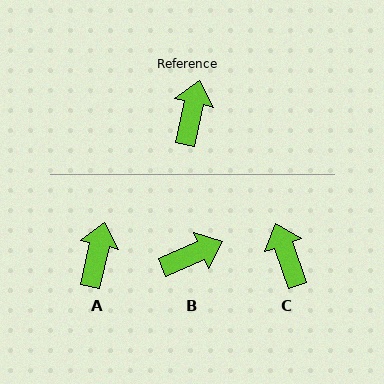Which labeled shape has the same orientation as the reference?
A.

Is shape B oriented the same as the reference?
No, it is off by about 55 degrees.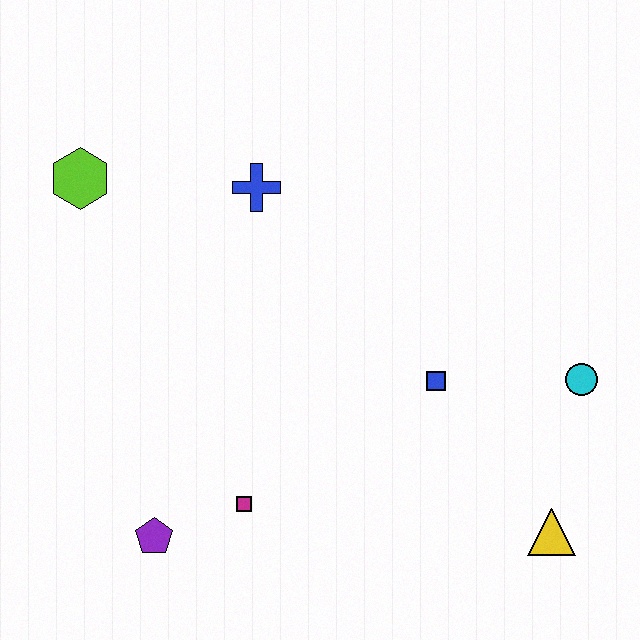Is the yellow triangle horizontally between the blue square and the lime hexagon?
No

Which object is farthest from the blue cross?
The yellow triangle is farthest from the blue cross.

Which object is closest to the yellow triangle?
The cyan circle is closest to the yellow triangle.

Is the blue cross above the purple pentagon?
Yes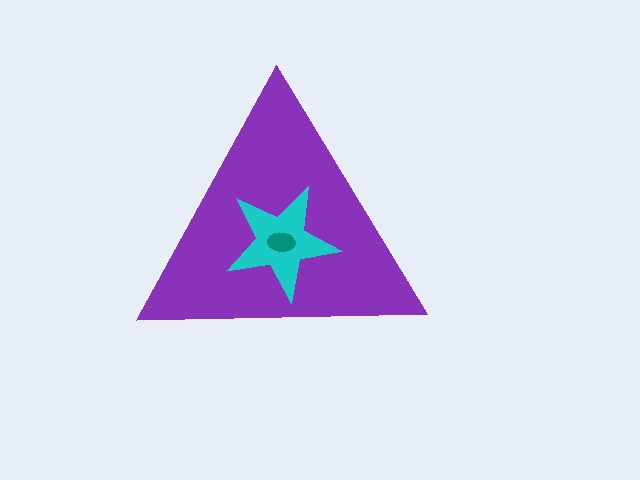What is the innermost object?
The teal ellipse.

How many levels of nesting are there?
3.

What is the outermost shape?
The purple triangle.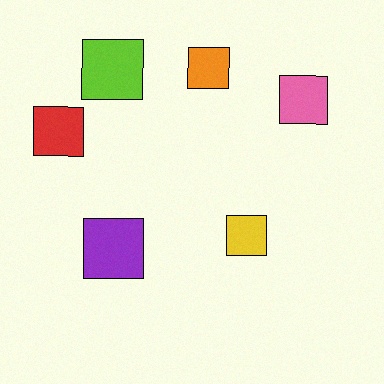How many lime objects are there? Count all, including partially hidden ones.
There is 1 lime object.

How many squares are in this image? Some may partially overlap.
There are 6 squares.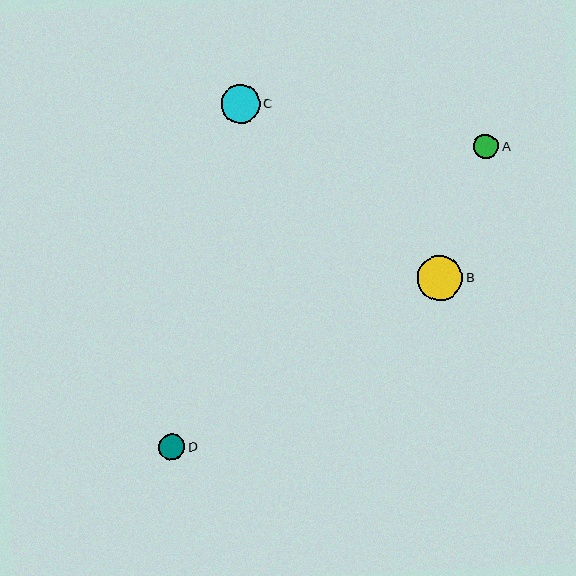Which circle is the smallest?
Circle A is the smallest with a size of approximately 25 pixels.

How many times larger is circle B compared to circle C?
Circle B is approximately 1.2 times the size of circle C.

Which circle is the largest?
Circle B is the largest with a size of approximately 45 pixels.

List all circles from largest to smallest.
From largest to smallest: B, C, D, A.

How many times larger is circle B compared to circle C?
Circle B is approximately 1.2 times the size of circle C.